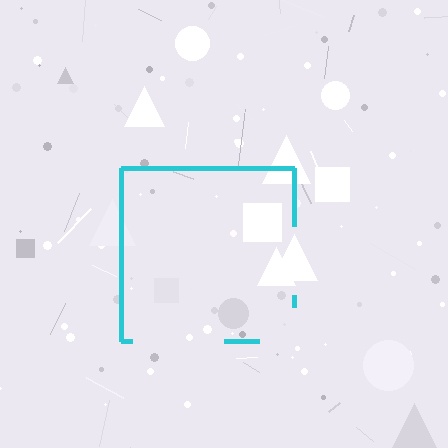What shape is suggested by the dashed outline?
The dashed outline suggests a square.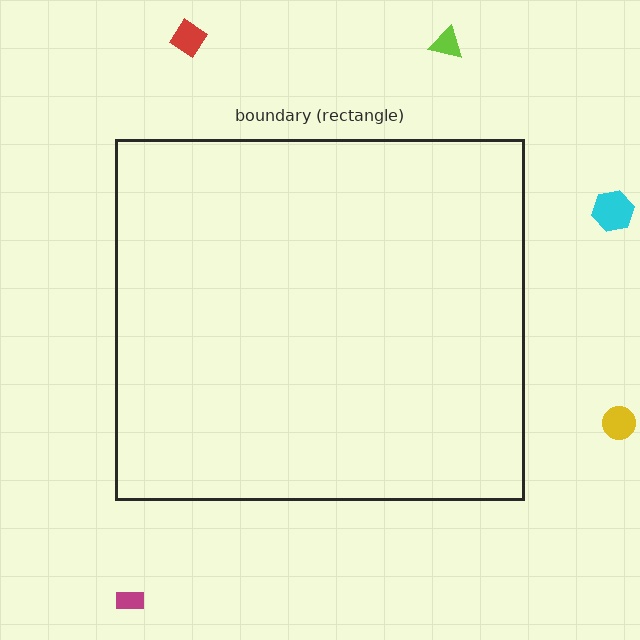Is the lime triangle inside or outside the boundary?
Outside.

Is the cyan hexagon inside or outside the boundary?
Outside.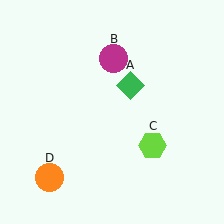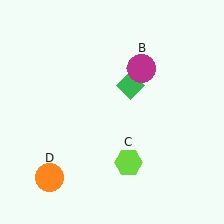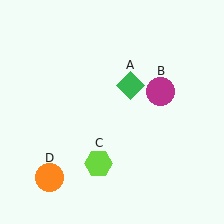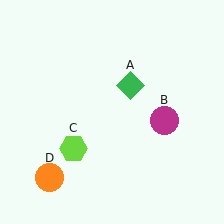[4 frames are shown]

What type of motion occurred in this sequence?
The magenta circle (object B), lime hexagon (object C) rotated clockwise around the center of the scene.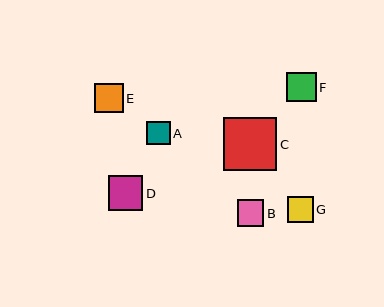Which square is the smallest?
Square A is the smallest with a size of approximately 23 pixels.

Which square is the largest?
Square C is the largest with a size of approximately 53 pixels.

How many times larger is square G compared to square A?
Square G is approximately 1.1 times the size of square A.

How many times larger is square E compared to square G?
Square E is approximately 1.1 times the size of square G.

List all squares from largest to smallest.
From largest to smallest: C, D, F, E, B, G, A.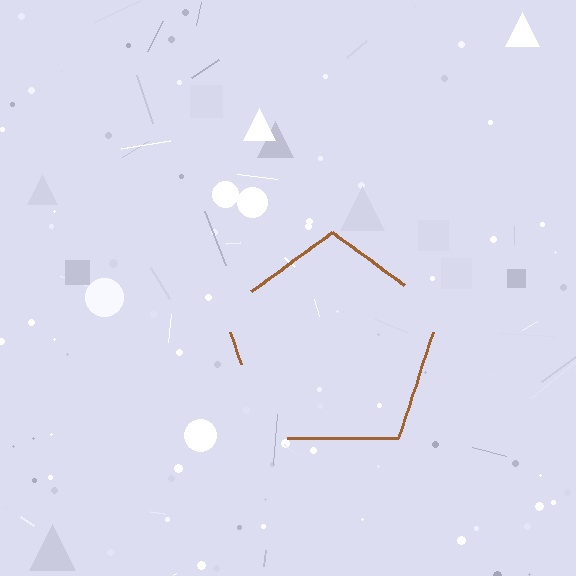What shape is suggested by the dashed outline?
The dashed outline suggests a pentagon.